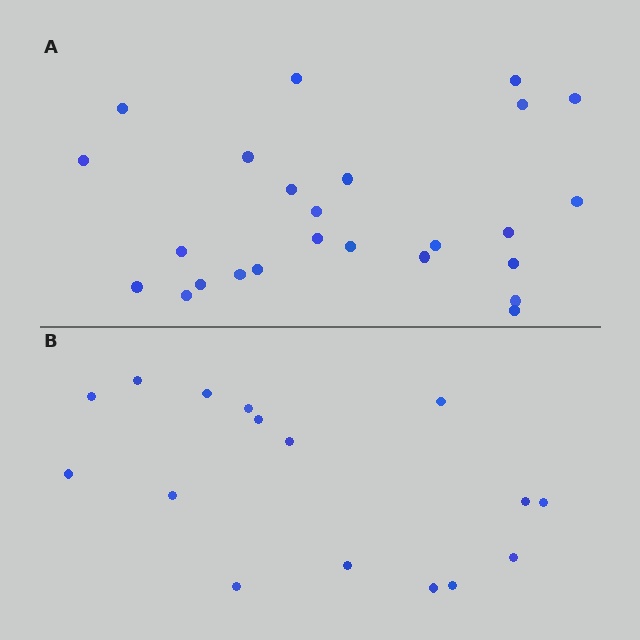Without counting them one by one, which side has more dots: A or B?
Region A (the top region) has more dots.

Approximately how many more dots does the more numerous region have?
Region A has roughly 8 or so more dots than region B.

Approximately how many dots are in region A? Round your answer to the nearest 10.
About 20 dots. (The exact count is 25, which rounds to 20.)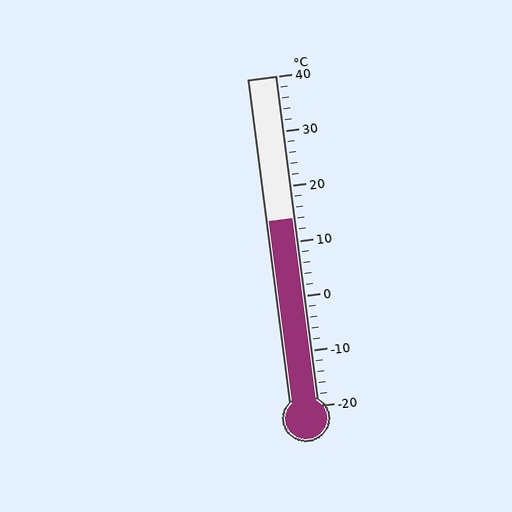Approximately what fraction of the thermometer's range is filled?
The thermometer is filled to approximately 55% of its range.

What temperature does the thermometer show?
The thermometer shows approximately 14°C.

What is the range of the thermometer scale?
The thermometer scale ranges from -20°C to 40°C.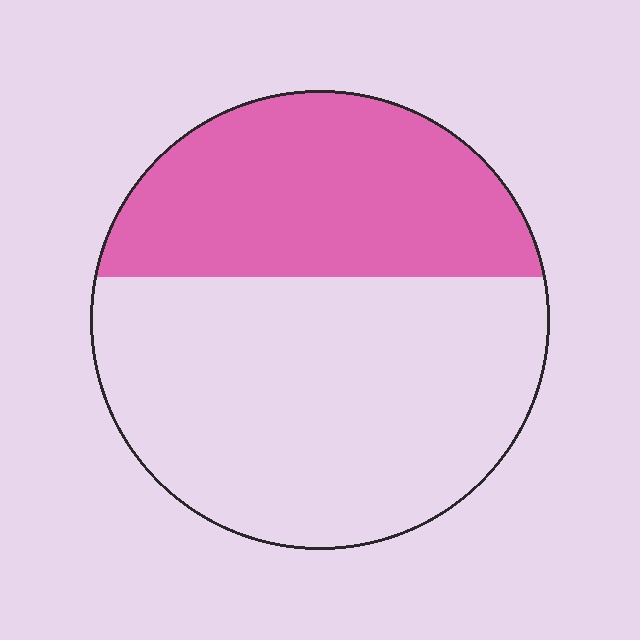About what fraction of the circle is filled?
About three eighths (3/8).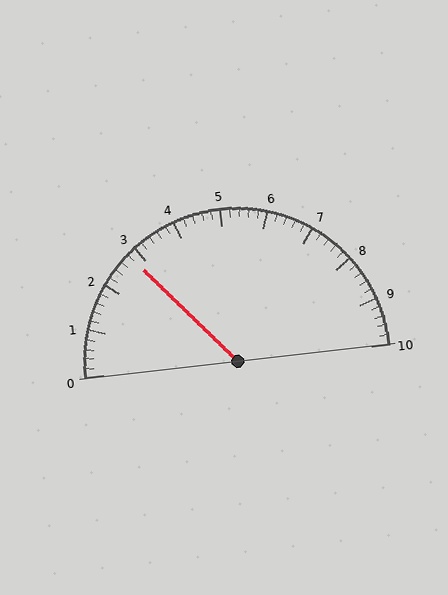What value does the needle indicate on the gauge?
The needle indicates approximately 2.8.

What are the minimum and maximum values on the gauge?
The gauge ranges from 0 to 10.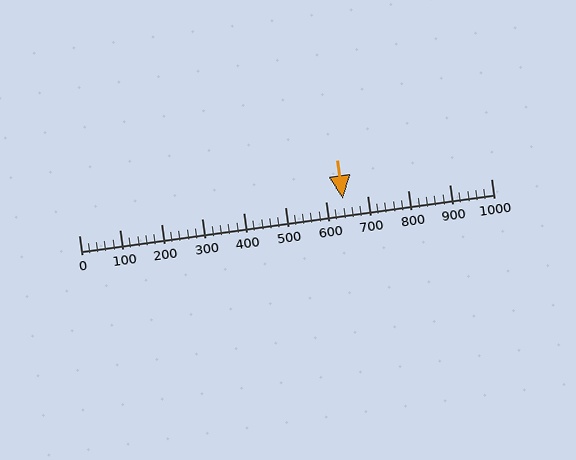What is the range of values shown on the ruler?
The ruler shows values from 0 to 1000.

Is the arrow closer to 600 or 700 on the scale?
The arrow is closer to 600.